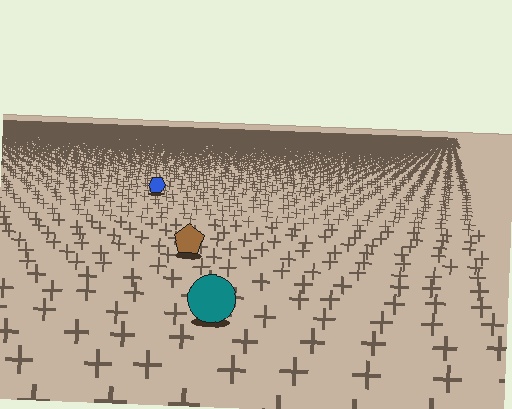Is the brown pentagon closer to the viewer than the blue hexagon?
Yes. The brown pentagon is closer — you can tell from the texture gradient: the ground texture is coarser near it.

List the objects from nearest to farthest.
From nearest to farthest: the teal circle, the brown pentagon, the blue hexagon.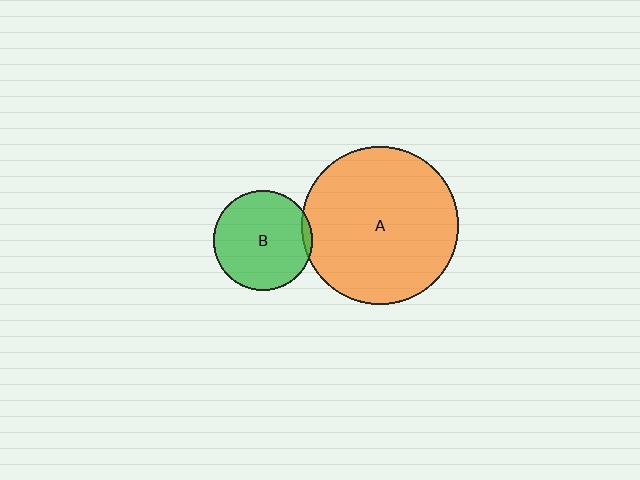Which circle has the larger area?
Circle A (orange).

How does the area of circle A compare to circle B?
Approximately 2.5 times.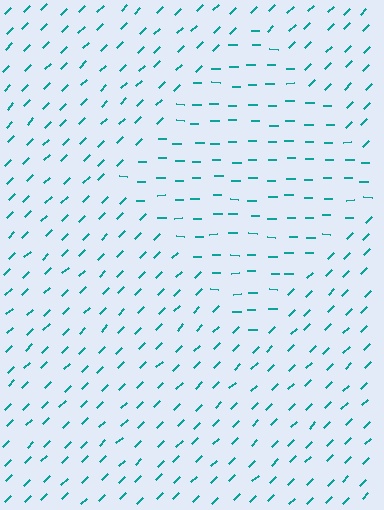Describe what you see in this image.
The image is filled with small teal line segments. A diamond region in the image has lines oriented differently from the surrounding lines, creating a visible texture boundary.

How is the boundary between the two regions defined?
The boundary is defined purely by a change in line orientation (approximately 45 degrees difference). All lines are the same color and thickness.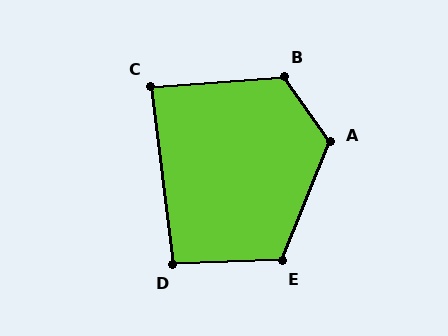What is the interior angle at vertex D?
Approximately 95 degrees (obtuse).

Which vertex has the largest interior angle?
A, at approximately 123 degrees.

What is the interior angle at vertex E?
Approximately 114 degrees (obtuse).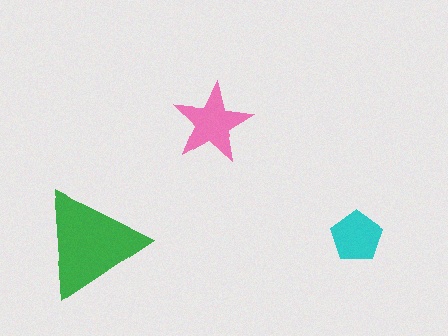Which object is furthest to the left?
The green triangle is leftmost.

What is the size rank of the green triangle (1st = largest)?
1st.